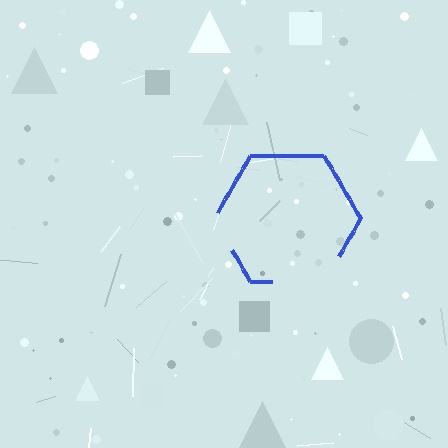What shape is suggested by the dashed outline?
The dashed outline suggests a hexagon.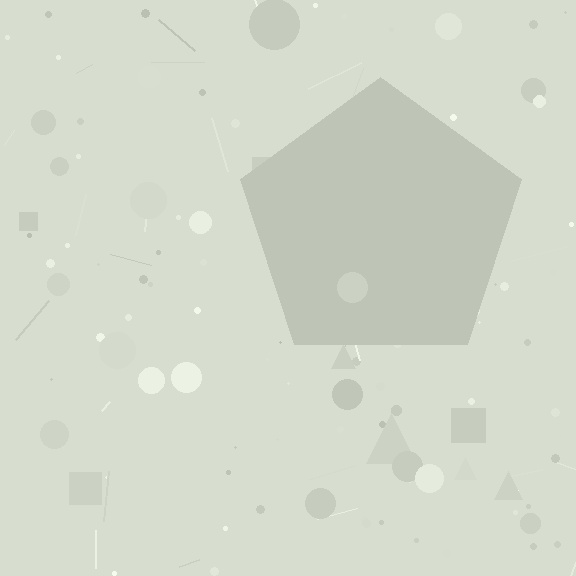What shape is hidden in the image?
A pentagon is hidden in the image.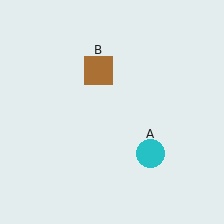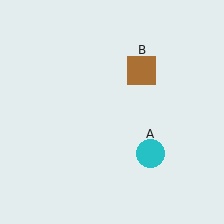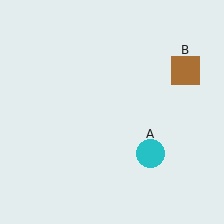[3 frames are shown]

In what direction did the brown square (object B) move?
The brown square (object B) moved right.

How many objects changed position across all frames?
1 object changed position: brown square (object B).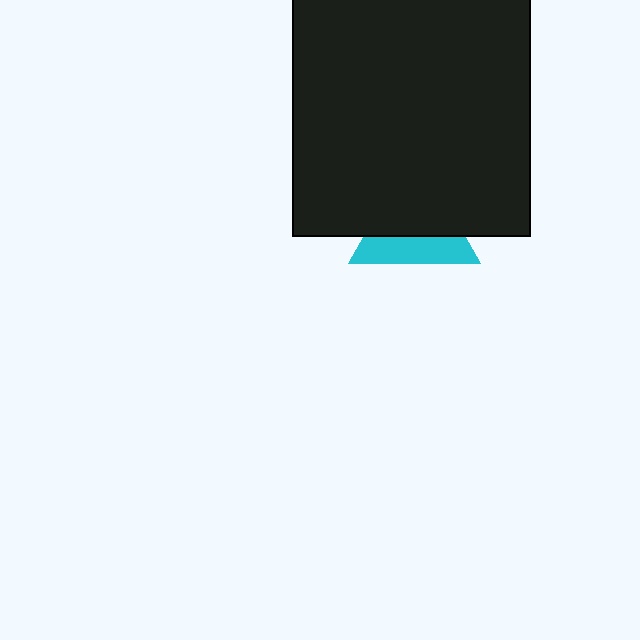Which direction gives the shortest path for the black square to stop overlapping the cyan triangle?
Moving up gives the shortest separation.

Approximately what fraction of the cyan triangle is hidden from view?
Roughly 60% of the cyan triangle is hidden behind the black square.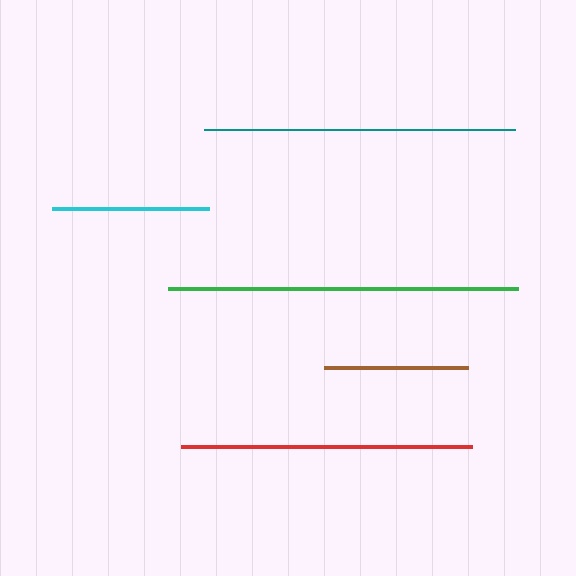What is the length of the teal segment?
The teal segment is approximately 311 pixels long.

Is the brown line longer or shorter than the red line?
The red line is longer than the brown line.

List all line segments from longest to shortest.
From longest to shortest: green, teal, red, cyan, brown.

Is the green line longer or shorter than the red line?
The green line is longer than the red line.